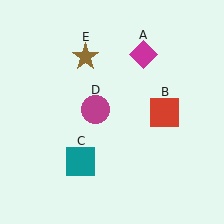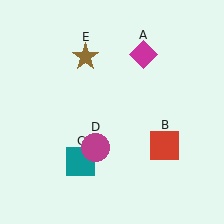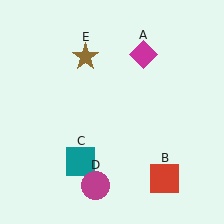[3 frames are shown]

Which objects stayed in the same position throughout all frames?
Magenta diamond (object A) and teal square (object C) and brown star (object E) remained stationary.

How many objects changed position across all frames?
2 objects changed position: red square (object B), magenta circle (object D).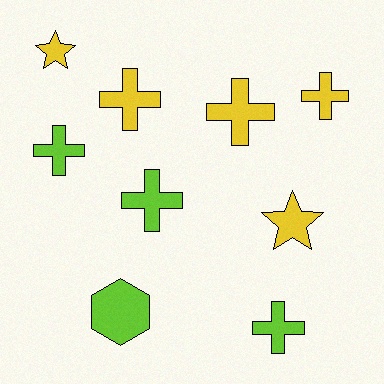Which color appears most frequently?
Yellow, with 5 objects.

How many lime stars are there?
There are no lime stars.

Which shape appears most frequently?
Cross, with 6 objects.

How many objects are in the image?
There are 9 objects.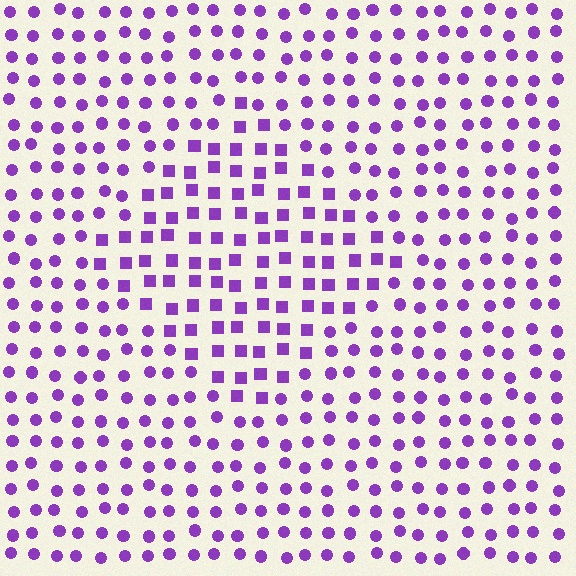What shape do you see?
I see a diamond.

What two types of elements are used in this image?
The image uses squares inside the diamond region and circles outside it.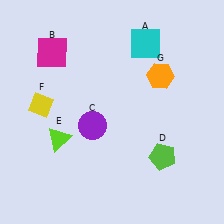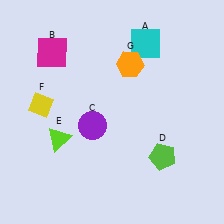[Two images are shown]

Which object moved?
The orange hexagon (G) moved left.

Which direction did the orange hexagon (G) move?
The orange hexagon (G) moved left.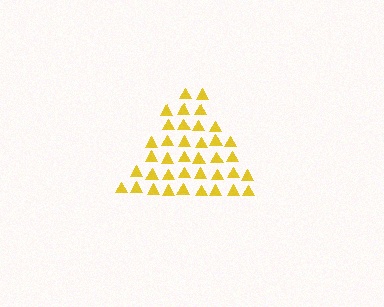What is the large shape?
The large shape is a triangle.